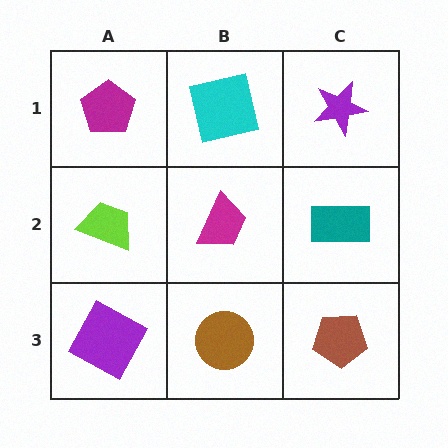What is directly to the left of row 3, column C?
A brown circle.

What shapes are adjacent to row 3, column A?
A lime trapezoid (row 2, column A), a brown circle (row 3, column B).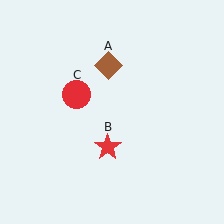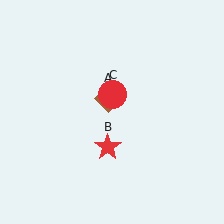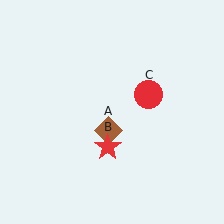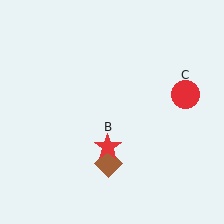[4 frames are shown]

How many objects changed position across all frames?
2 objects changed position: brown diamond (object A), red circle (object C).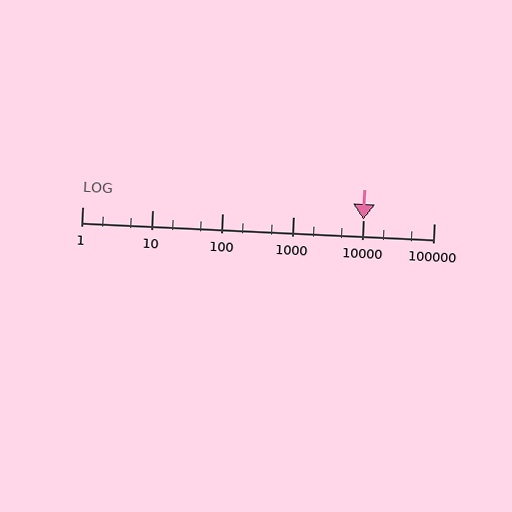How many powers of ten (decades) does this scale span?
The scale spans 5 decades, from 1 to 100000.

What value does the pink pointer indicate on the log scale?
The pointer indicates approximately 9900.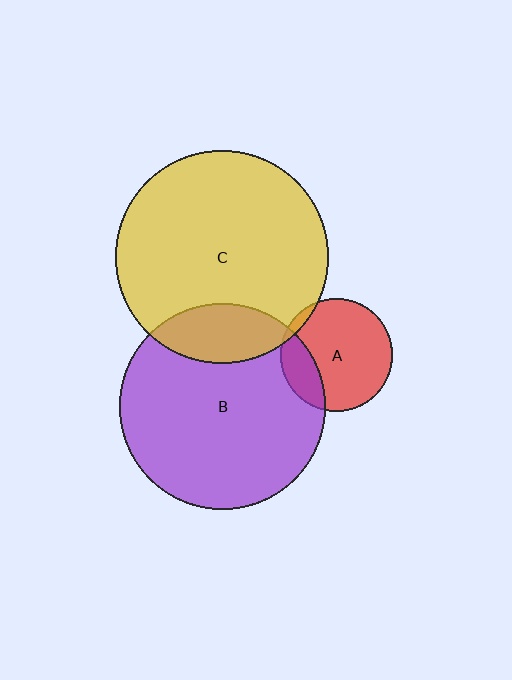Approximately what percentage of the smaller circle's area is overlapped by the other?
Approximately 20%.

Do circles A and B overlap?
Yes.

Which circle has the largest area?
Circle C (yellow).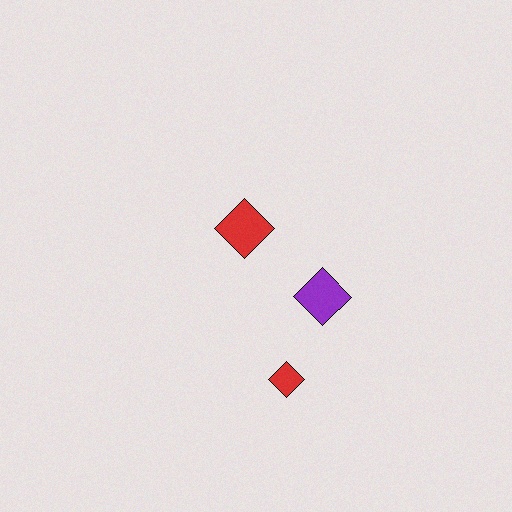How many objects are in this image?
There are 3 objects.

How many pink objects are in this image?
There are no pink objects.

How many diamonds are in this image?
There are 3 diamonds.